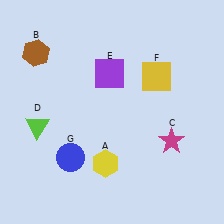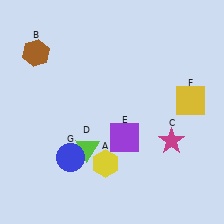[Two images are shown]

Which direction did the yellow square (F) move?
The yellow square (F) moved right.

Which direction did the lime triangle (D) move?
The lime triangle (D) moved right.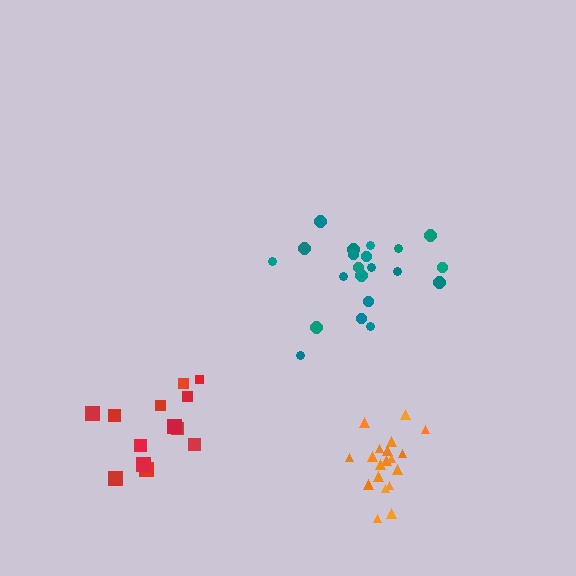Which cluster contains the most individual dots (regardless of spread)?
Teal (21).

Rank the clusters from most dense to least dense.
orange, red, teal.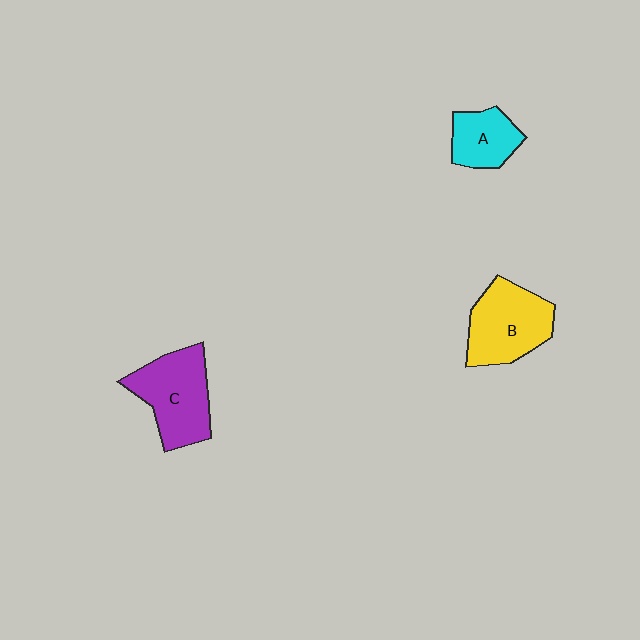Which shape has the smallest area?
Shape A (cyan).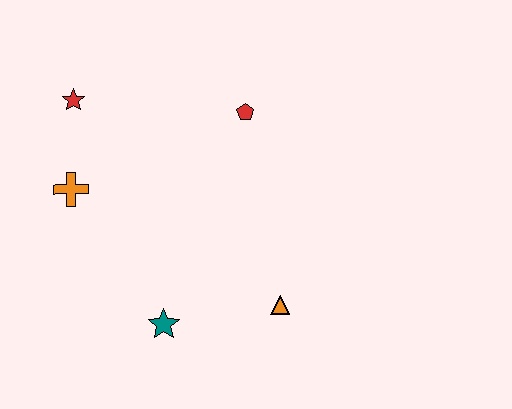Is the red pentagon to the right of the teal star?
Yes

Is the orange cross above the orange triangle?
Yes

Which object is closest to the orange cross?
The red star is closest to the orange cross.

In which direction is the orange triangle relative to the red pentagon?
The orange triangle is below the red pentagon.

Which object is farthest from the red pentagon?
The teal star is farthest from the red pentagon.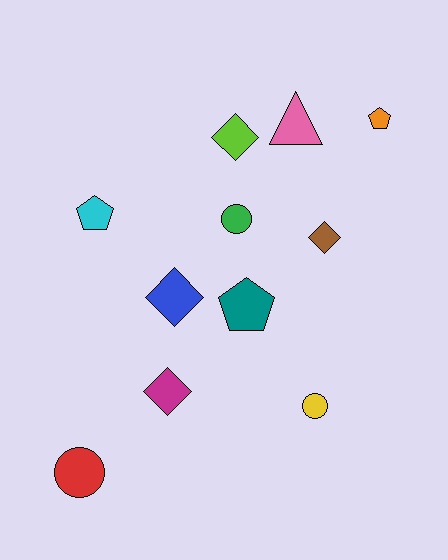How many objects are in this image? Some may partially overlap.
There are 11 objects.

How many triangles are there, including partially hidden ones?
There is 1 triangle.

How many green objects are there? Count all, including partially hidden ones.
There is 1 green object.